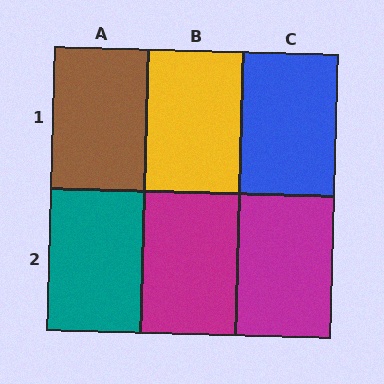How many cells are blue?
1 cell is blue.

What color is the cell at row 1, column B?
Yellow.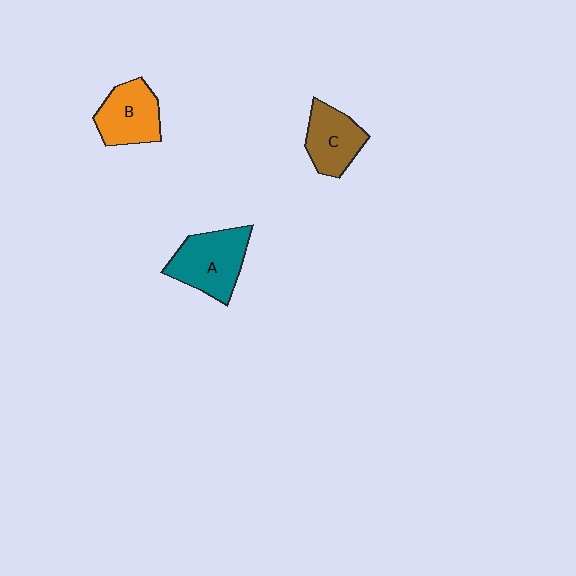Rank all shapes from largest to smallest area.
From largest to smallest: A (teal), B (orange), C (brown).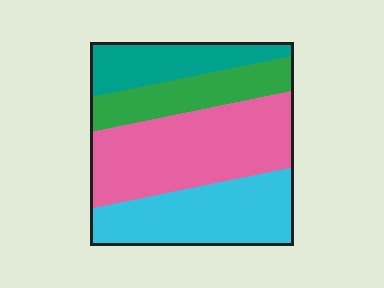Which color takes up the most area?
Pink, at roughly 40%.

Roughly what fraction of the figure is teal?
Teal takes up about one sixth (1/6) of the figure.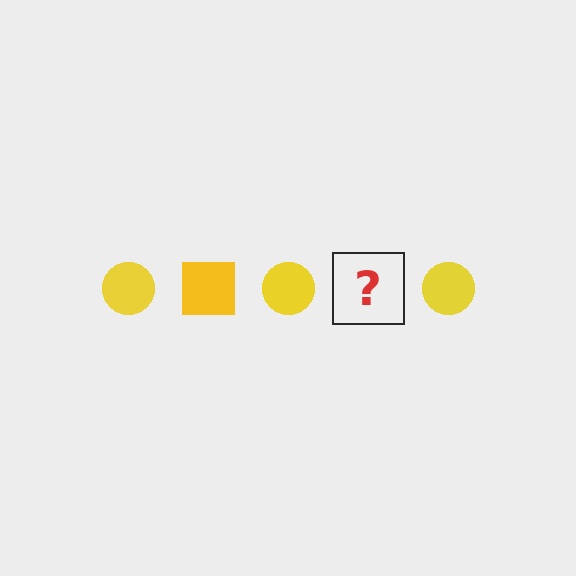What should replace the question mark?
The question mark should be replaced with a yellow square.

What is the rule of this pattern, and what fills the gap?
The rule is that the pattern cycles through circle, square shapes in yellow. The gap should be filled with a yellow square.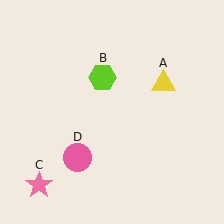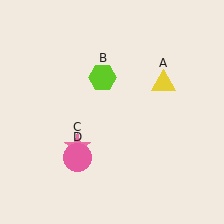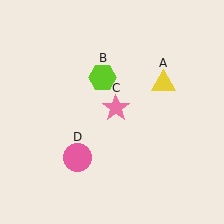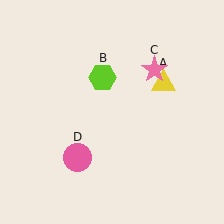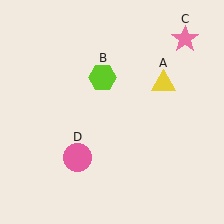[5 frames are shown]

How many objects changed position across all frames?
1 object changed position: pink star (object C).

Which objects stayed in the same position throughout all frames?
Yellow triangle (object A) and lime hexagon (object B) and pink circle (object D) remained stationary.